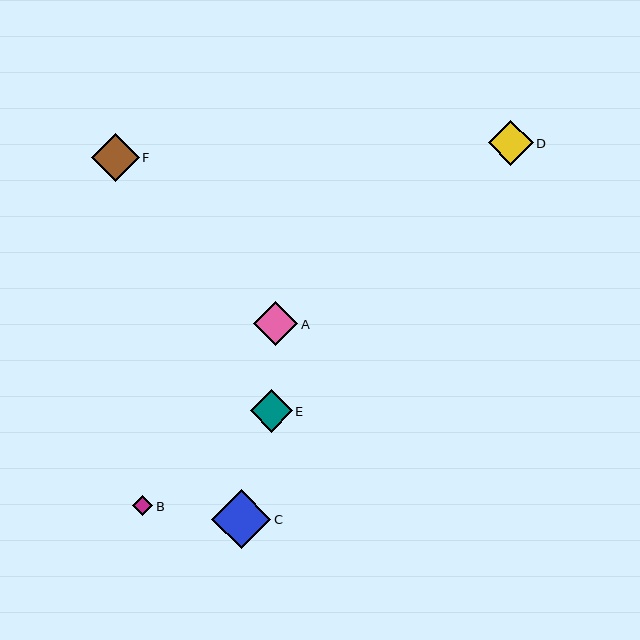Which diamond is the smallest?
Diamond B is the smallest with a size of approximately 20 pixels.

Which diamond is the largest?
Diamond C is the largest with a size of approximately 59 pixels.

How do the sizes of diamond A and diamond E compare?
Diamond A and diamond E are approximately the same size.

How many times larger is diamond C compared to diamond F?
Diamond C is approximately 1.2 times the size of diamond F.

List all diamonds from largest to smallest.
From largest to smallest: C, F, D, A, E, B.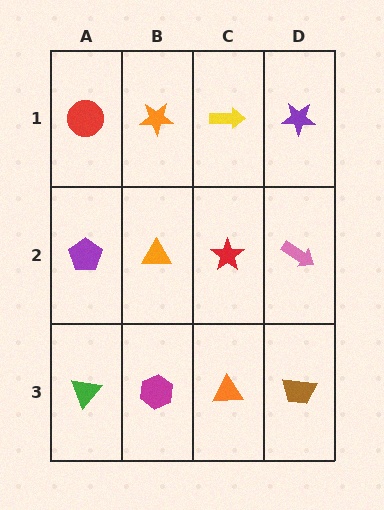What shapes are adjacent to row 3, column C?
A red star (row 2, column C), a magenta hexagon (row 3, column B), a brown trapezoid (row 3, column D).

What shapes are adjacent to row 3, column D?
A pink arrow (row 2, column D), an orange triangle (row 3, column C).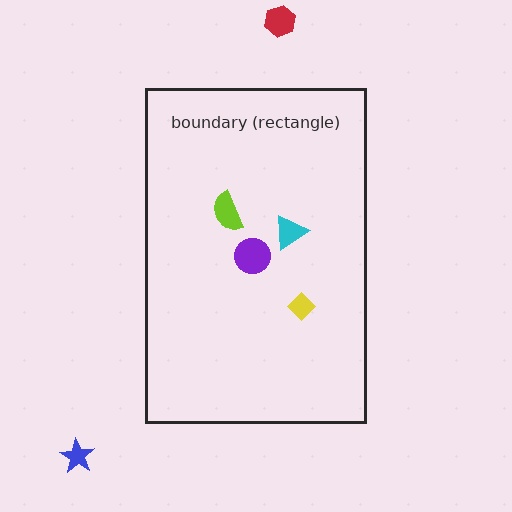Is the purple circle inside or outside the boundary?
Inside.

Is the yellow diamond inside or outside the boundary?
Inside.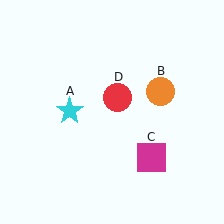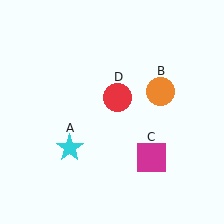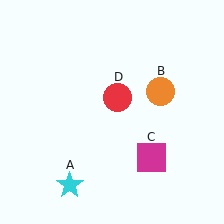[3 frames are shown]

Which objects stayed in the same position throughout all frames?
Orange circle (object B) and magenta square (object C) and red circle (object D) remained stationary.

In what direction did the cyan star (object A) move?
The cyan star (object A) moved down.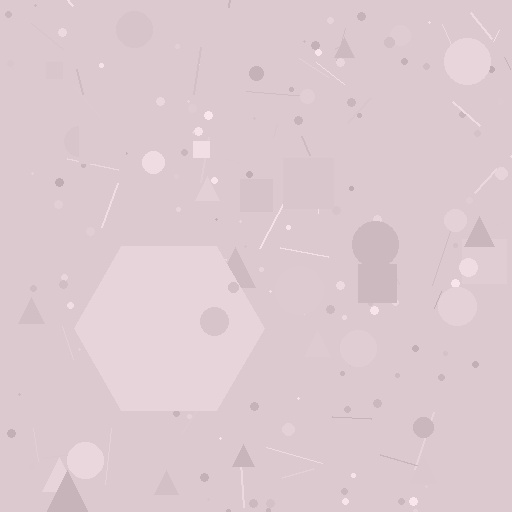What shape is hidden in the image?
A hexagon is hidden in the image.